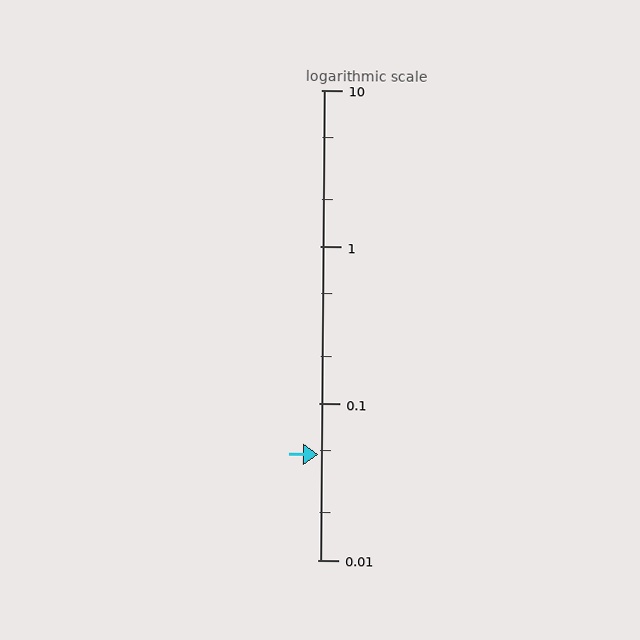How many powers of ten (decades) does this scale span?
The scale spans 3 decades, from 0.01 to 10.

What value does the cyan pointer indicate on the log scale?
The pointer indicates approximately 0.047.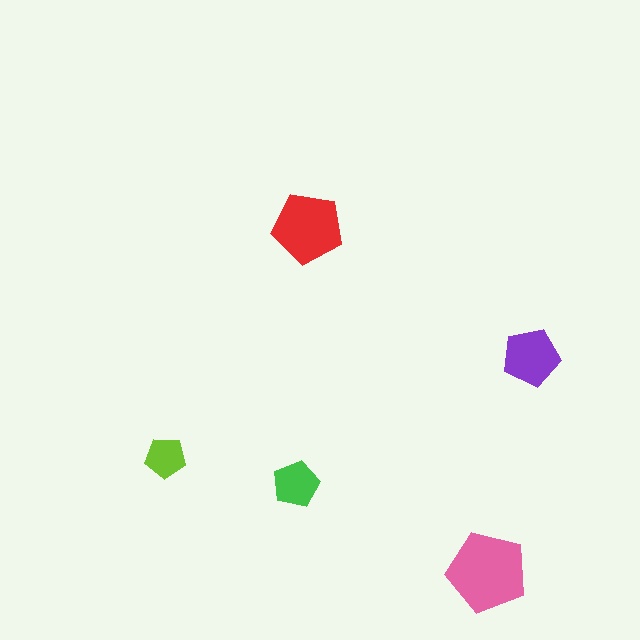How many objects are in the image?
There are 5 objects in the image.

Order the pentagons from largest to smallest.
the pink one, the red one, the purple one, the green one, the lime one.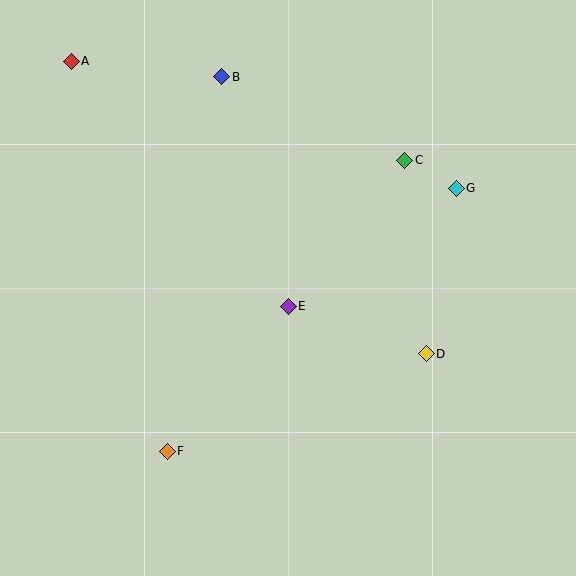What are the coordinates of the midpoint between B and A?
The midpoint between B and A is at (147, 69).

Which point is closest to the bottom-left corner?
Point F is closest to the bottom-left corner.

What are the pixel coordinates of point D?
Point D is at (426, 354).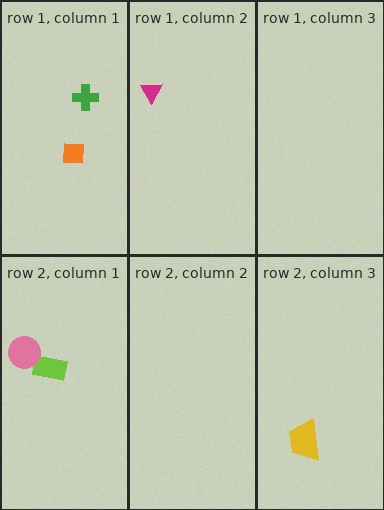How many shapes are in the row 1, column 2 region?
1.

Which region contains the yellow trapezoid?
The row 2, column 3 region.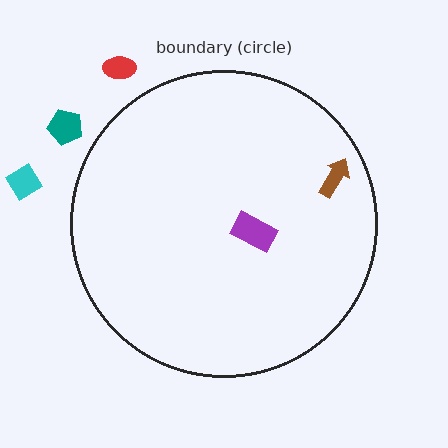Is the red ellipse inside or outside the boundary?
Outside.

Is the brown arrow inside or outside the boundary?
Inside.